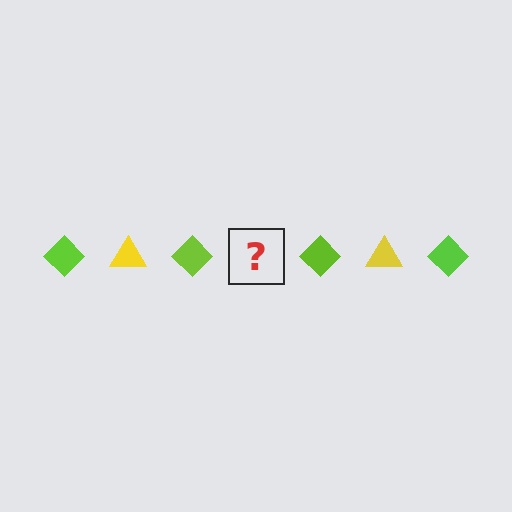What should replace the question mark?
The question mark should be replaced with a yellow triangle.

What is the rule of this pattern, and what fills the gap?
The rule is that the pattern alternates between lime diamond and yellow triangle. The gap should be filled with a yellow triangle.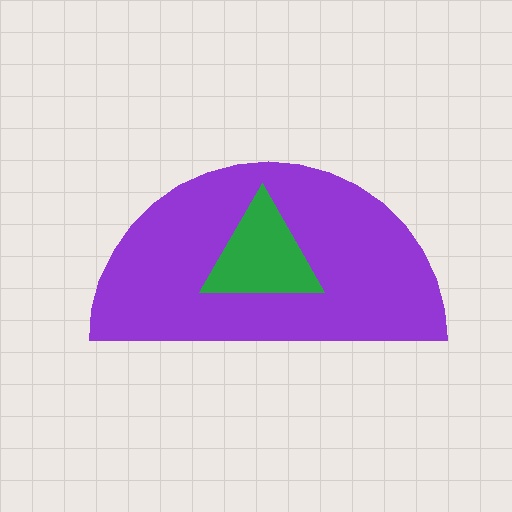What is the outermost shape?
The purple semicircle.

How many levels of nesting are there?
2.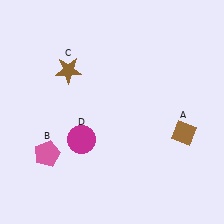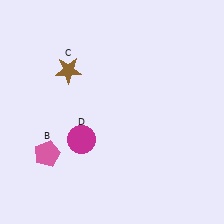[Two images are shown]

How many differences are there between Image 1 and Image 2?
There is 1 difference between the two images.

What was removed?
The brown diamond (A) was removed in Image 2.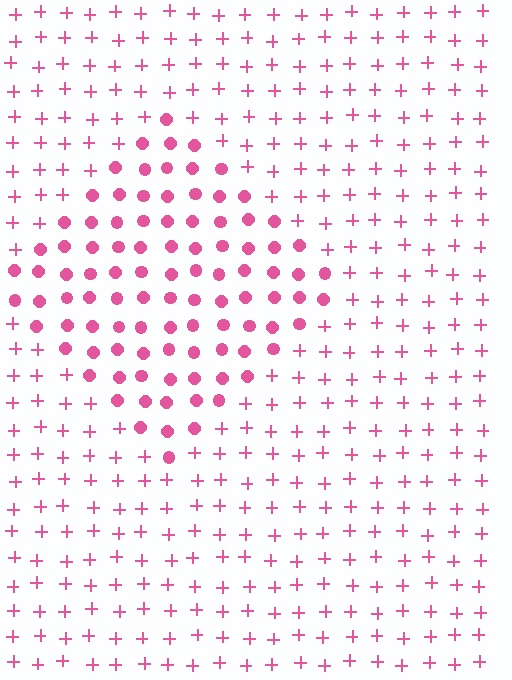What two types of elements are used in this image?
The image uses circles inside the diamond region and plus signs outside it.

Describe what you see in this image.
The image is filled with small pink elements arranged in a uniform grid. A diamond-shaped region contains circles, while the surrounding area contains plus signs. The boundary is defined purely by the change in element shape.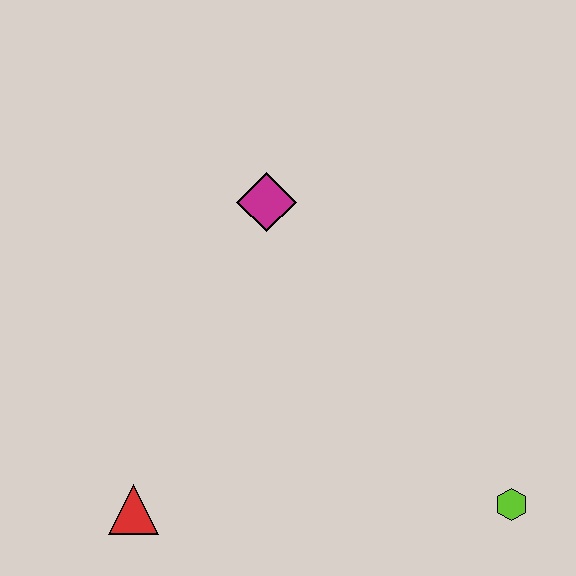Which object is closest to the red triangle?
The magenta diamond is closest to the red triangle.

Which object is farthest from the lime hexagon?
The magenta diamond is farthest from the lime hexagon.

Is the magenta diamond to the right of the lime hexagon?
No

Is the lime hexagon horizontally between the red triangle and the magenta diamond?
No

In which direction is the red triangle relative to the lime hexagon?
The red triangle is to the left of the lime hexagon.